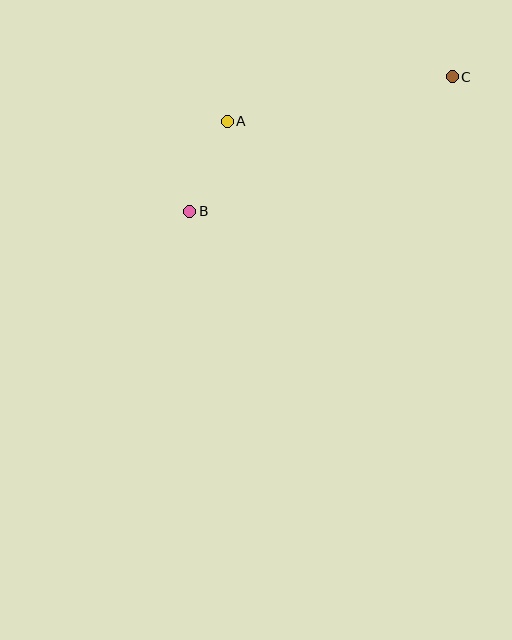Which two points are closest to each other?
Points A and B are closest to each other.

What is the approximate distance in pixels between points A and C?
The distance between A and C is approximately 229 pixels.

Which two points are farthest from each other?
Points B and C are farthest from each other.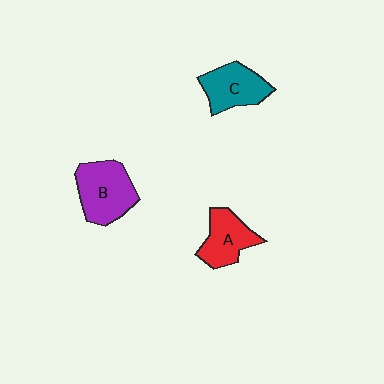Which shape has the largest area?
Shape B (purple).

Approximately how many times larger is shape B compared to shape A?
Approximately 1.3 times.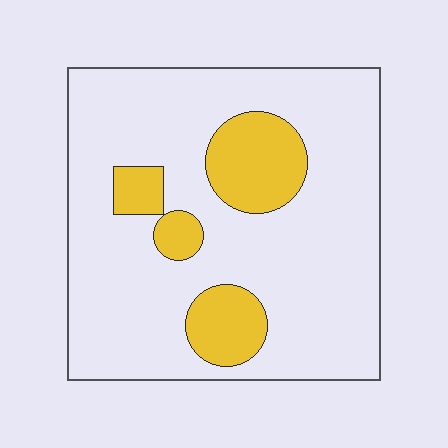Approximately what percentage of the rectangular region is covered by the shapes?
Approximately 20%.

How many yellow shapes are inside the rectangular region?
4.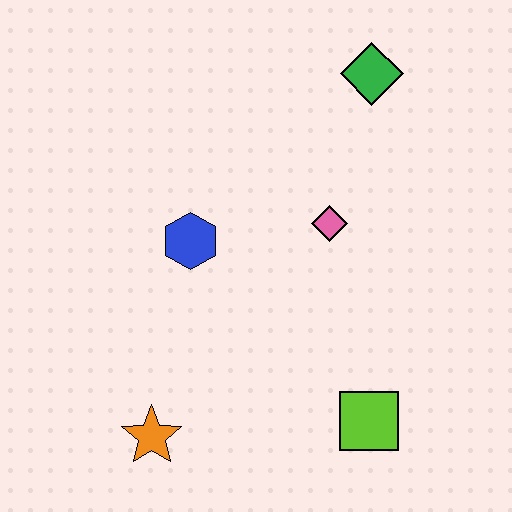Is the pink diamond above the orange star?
Yes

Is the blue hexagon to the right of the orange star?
Yes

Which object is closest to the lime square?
The pink diamond is closest to the lime square.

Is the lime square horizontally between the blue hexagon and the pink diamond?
No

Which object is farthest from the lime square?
The green diamond is farthest from the lime square.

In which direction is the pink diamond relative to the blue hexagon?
The pink diamond is to the right of the blue hexagon.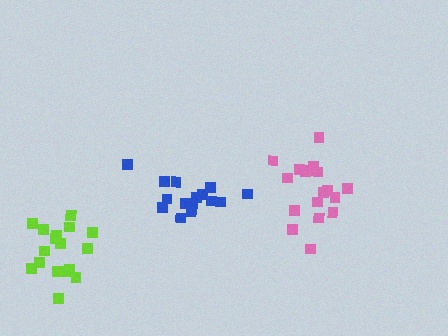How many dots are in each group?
Group 1: 15 dots, Group 2: 18 dots, Group 3: 17 dots (50 total).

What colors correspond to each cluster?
The clusters are colored: blue, pink, lime.